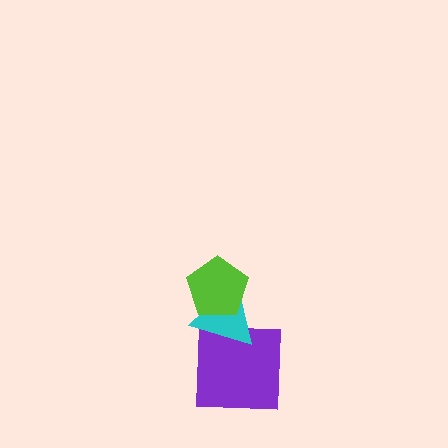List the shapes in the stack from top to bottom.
From top to bottom: the lime pentagon, the cyan triangle, the purple square.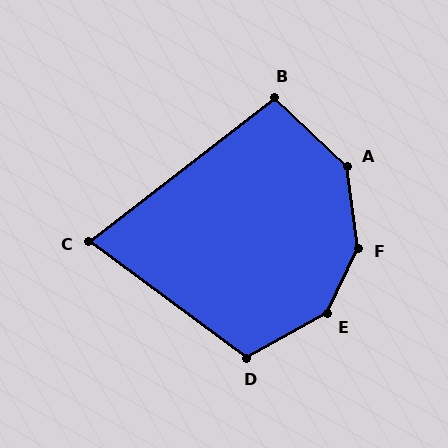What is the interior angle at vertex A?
Approximately 141 degrees (obtuse).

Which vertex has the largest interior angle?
F, at approximately 147 degrees.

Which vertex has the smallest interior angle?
C, at approximately 75 degrees.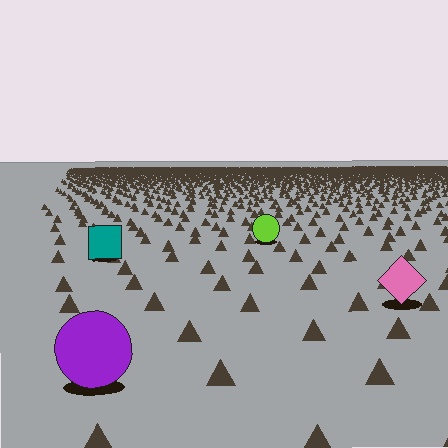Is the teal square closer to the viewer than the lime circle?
Yes. The teal square is closer — you can tell from the texture gradient: the ground texture is coarser near it.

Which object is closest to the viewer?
The purple circle is closest. The texture marks near it are larger and more spread out.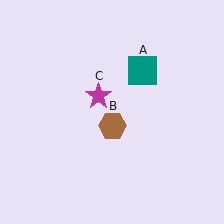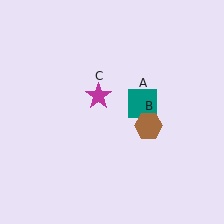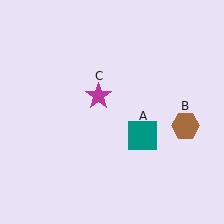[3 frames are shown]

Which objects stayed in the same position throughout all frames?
Magenta star (object C) remained stationary.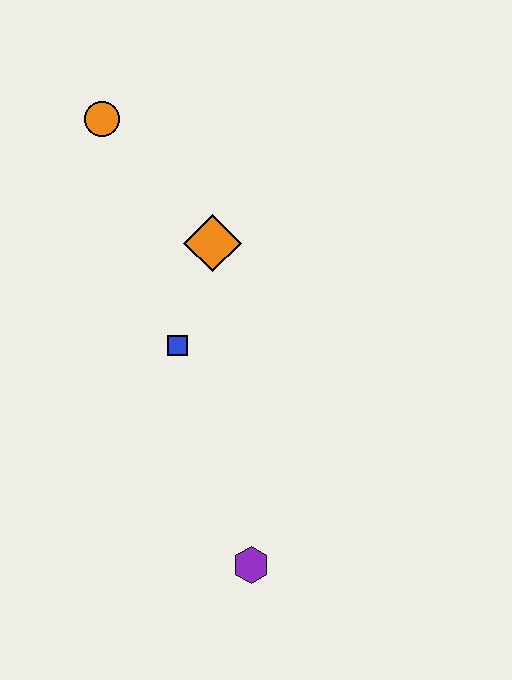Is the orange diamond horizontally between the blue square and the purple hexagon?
Yes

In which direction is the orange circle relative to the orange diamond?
The orange circle is above the orange diamond.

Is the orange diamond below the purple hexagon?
No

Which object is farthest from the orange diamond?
The purple hexagon is farthest from the orange diamond.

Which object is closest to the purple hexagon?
The blue square is closest to the purple hexagon.